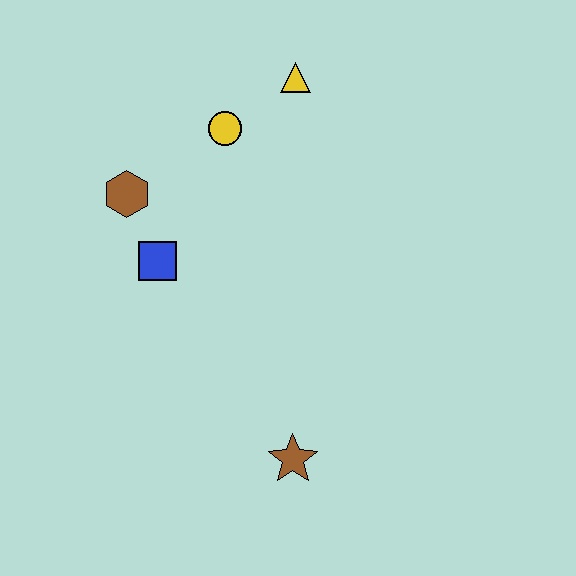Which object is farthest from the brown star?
The yellow triangle is farthest from the brown star.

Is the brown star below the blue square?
Yes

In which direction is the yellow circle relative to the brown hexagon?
The yellow circle is to the right of the brown hexagon.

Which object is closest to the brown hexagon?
The blue square is closest to the brown hexagon.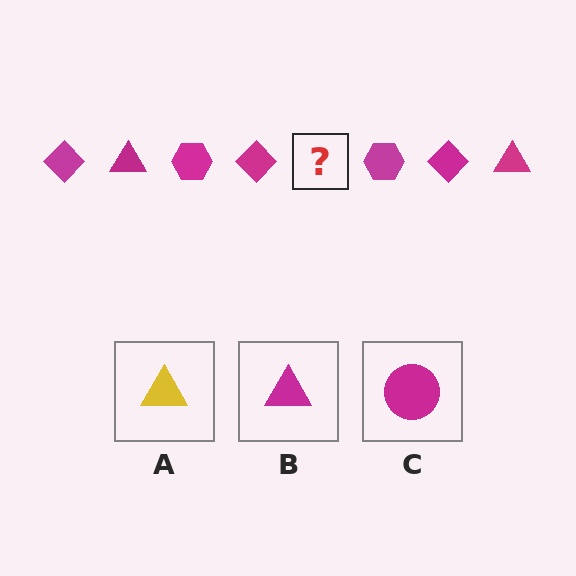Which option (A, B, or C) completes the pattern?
B.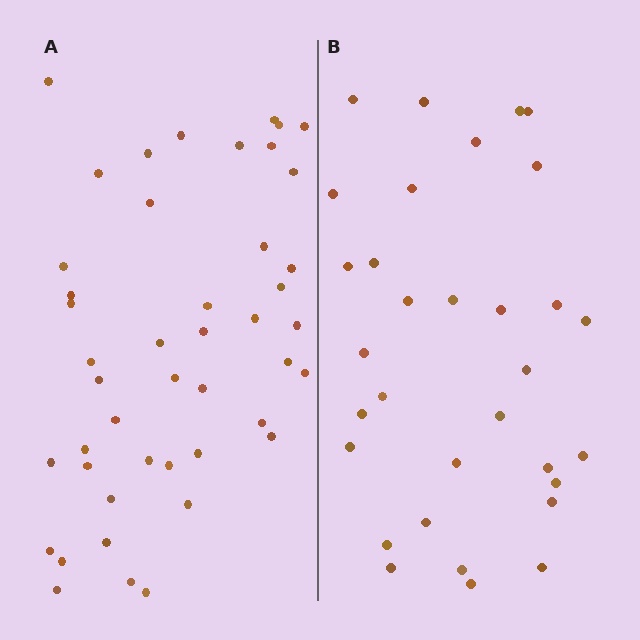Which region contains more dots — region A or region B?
Region A (the left region) has more dots.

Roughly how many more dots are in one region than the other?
Region A has approximately 15 more dots than region B.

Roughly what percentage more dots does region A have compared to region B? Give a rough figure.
About 40% more.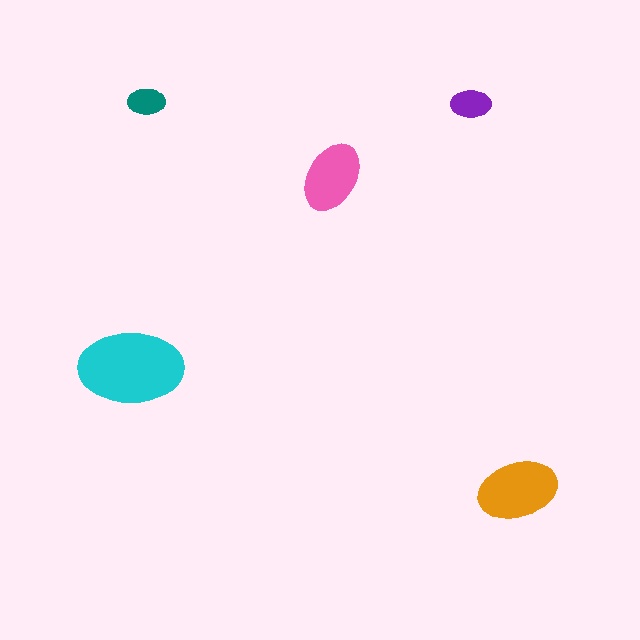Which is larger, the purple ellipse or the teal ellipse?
The purple one.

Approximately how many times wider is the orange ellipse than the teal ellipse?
About 2 times wider.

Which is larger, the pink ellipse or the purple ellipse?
The pink one.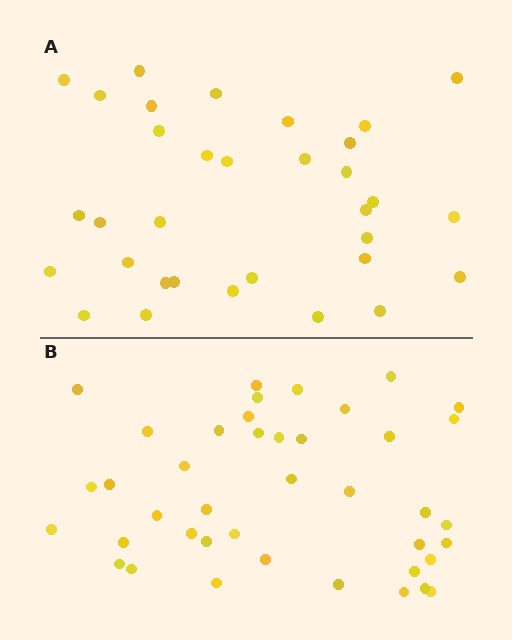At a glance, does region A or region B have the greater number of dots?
Region B (the bottom region) has more dots.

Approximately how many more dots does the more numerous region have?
Region B has roughly 8 or so more dots than region A.